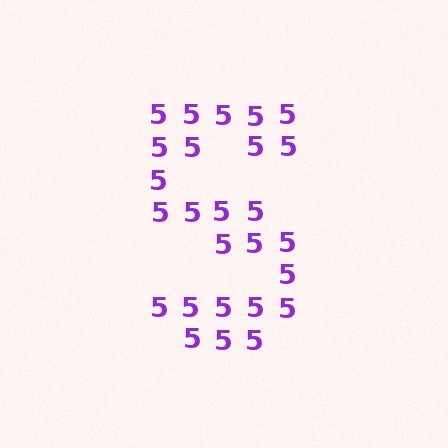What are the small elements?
The small elements are digit 5's.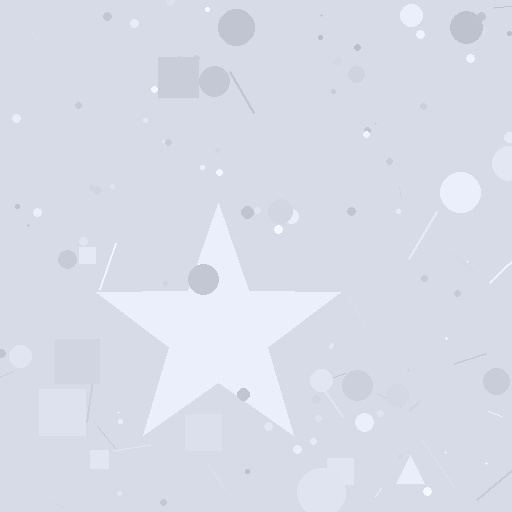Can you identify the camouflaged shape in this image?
The camouflaged shape is a star.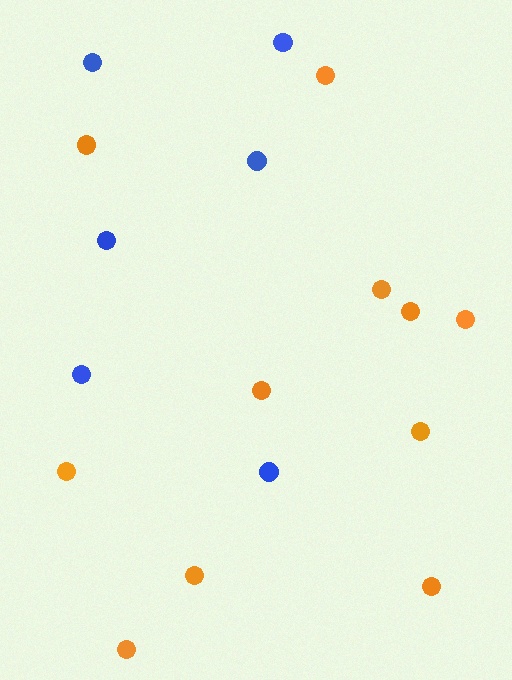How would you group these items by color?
There are 2 groups: one group of blue circles (6) and one group of orange circles (11).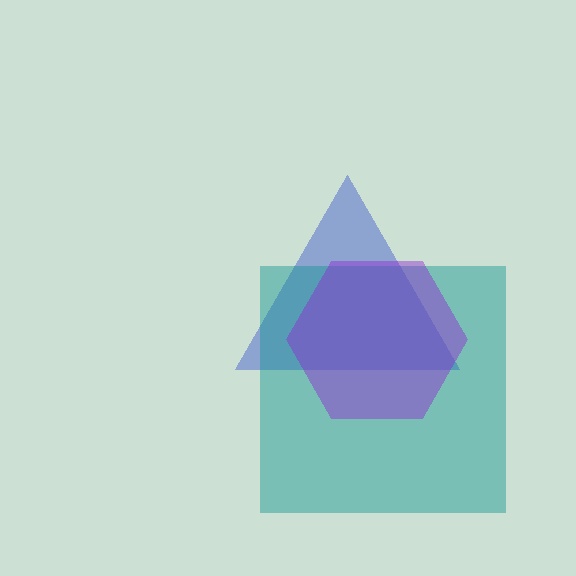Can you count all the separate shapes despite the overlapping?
Yes, there are 3 separate shapes.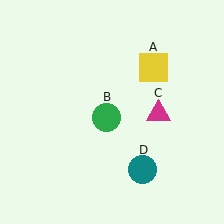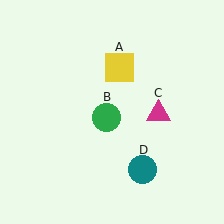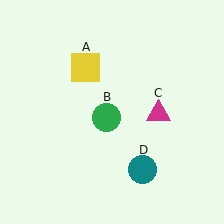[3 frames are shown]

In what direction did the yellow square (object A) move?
The yellow square (object A) moved left.